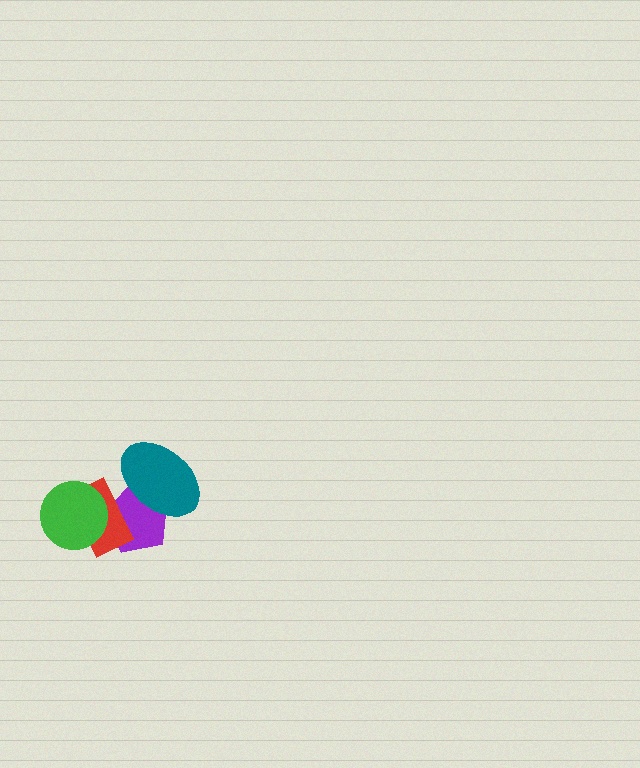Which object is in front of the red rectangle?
The green circle is in front of the red rectangle.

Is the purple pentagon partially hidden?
Yes, it is partially covered by another shape.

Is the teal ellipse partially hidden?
No, no other shape covers it.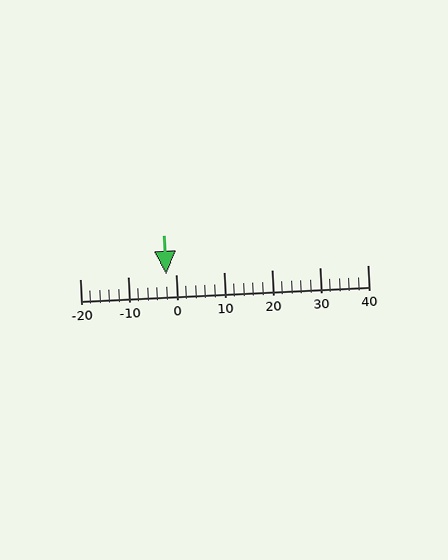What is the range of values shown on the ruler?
The ruler shows values from -20 to 40.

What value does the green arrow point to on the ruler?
The green arrow points to approximately -2.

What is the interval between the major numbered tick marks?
The major tick marks are spaced 10 units apart.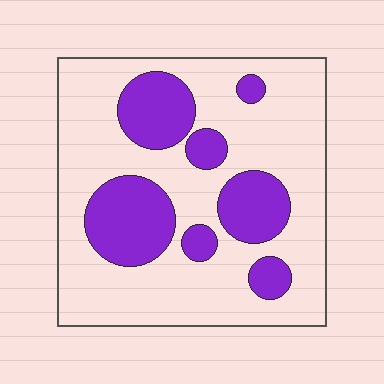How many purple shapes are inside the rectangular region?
7.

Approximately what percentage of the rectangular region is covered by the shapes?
Approximately 30%.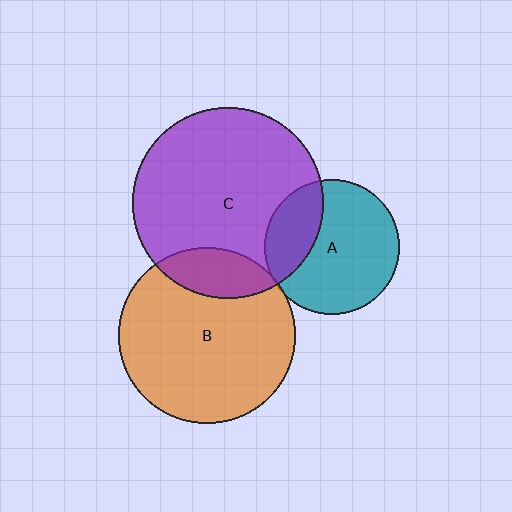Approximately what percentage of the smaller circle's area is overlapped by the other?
Approximately 15%.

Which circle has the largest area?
Circle C (purple).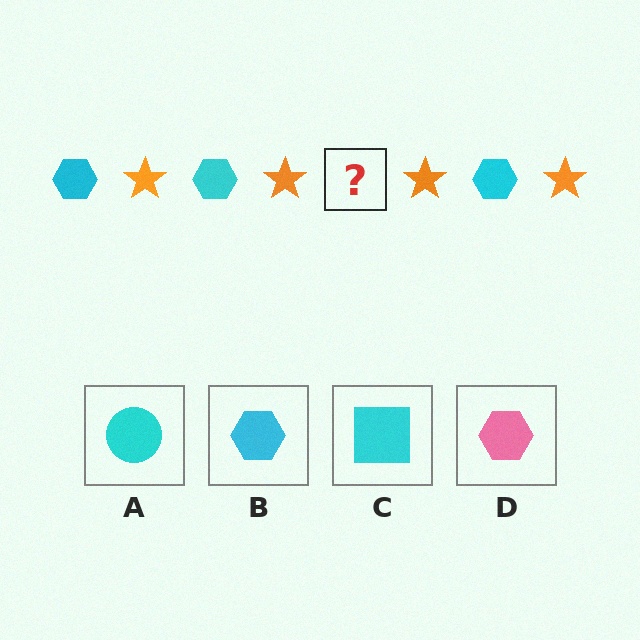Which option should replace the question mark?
Option B.